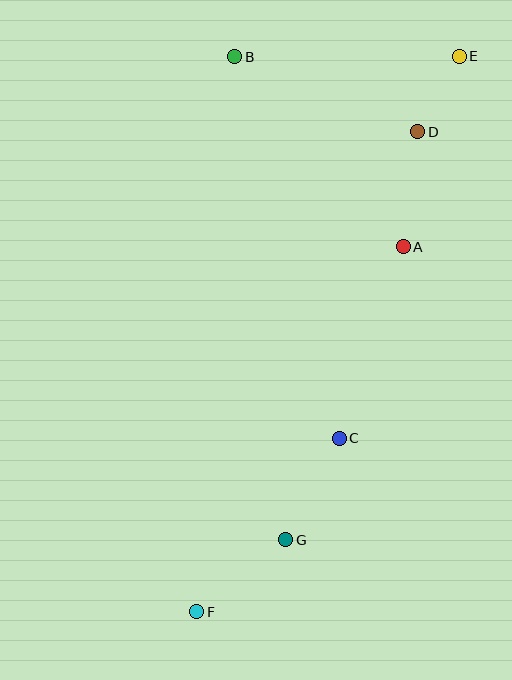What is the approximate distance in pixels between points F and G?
The distance between F and G is approximately 114 pixels.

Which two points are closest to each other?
Points D and E are closest to each other.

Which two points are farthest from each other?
Points E and F are farthest from each other.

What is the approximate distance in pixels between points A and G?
The distance between A and G is approximately 316 pixels.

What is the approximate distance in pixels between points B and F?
The distance between B and F is approximately 556 pixels.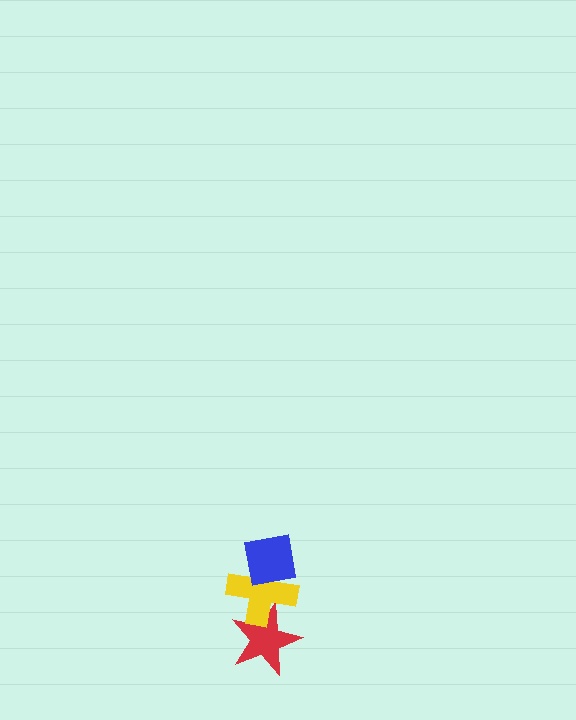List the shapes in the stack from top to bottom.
From top to bottom: the blue square, the yellow cross, the red star.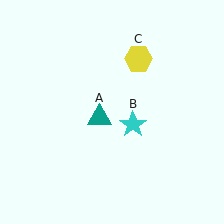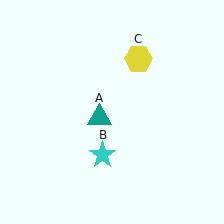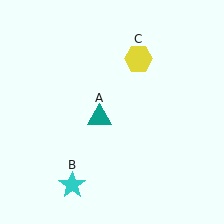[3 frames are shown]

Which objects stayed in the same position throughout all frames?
Teal triangle (object A) and yellow hexagon (object C) remained stationary.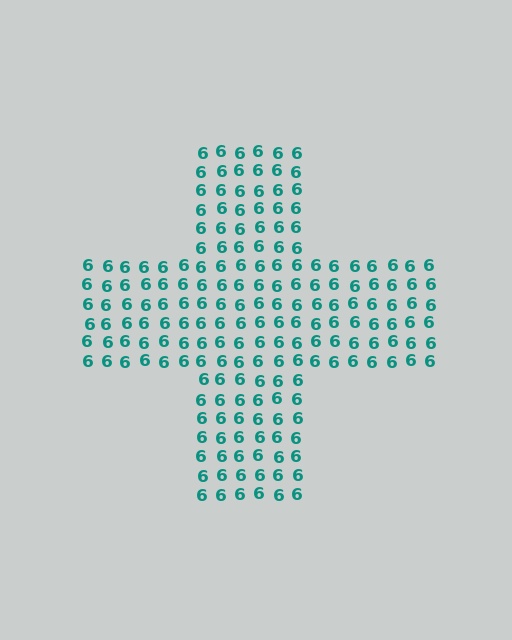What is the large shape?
The large shape is a cross.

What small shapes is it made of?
It is made of small digit 6's.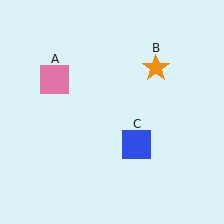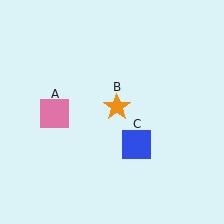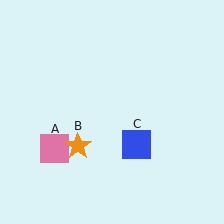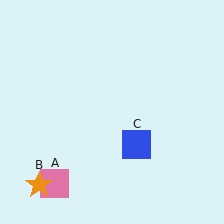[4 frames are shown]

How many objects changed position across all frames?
2 objects changed position: pink square (object A), orange star (object B).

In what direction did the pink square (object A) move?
The pink square (object A) moved down.